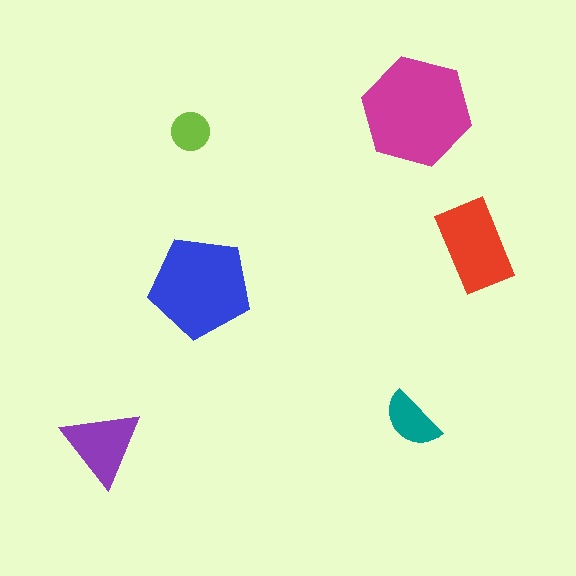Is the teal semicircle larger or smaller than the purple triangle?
Smaller.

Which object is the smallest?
The lime circle.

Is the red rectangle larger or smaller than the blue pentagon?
Smaller.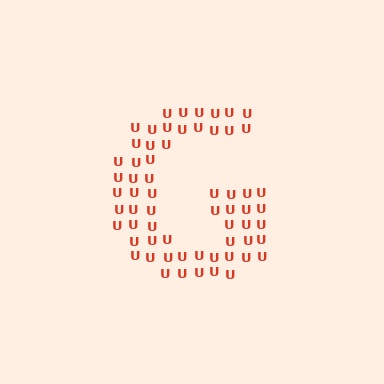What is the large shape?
The large shape is the letter G.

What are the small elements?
The small elements are letter U's.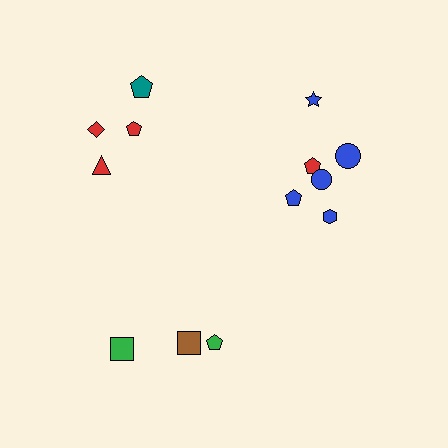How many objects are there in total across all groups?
There are 13 objects.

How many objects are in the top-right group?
There are 6 objects.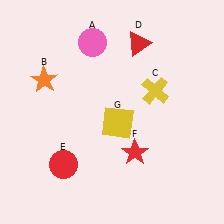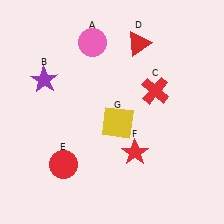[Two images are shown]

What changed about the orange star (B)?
In Image 1, B is orange. In Image 2, it changed to purple.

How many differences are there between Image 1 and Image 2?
There are 2 differences between the two images.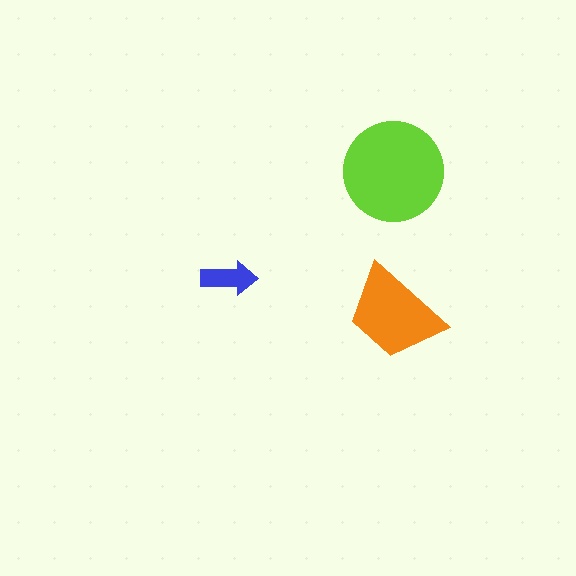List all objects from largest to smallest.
The lime circle, the orange trapezoid, the blue arrow.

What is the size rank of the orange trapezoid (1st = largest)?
2nd.